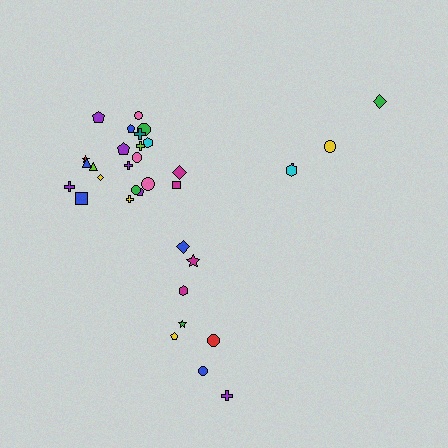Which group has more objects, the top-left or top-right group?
The top-left group.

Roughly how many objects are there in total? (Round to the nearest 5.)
Roughly 35 objects in total.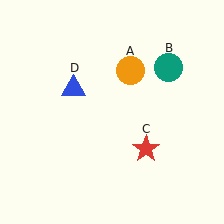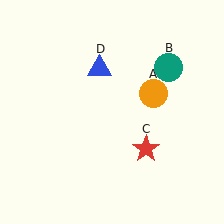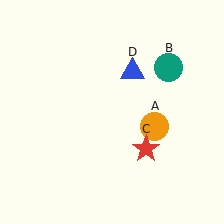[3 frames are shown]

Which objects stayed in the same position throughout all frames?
Teal circle (object B) and red star (object C) remained stationary.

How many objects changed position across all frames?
2 objects changed position: orange circle (object A), blue triangle (object D).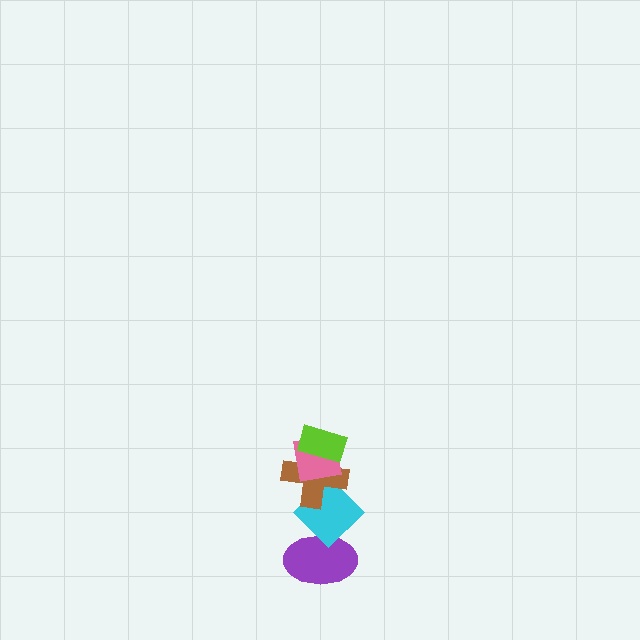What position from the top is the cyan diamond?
The cyan diamond is 4th from the top.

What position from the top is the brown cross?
The brown cross is 3rd from the top.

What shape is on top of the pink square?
The lime rectangle is on top of the pink square.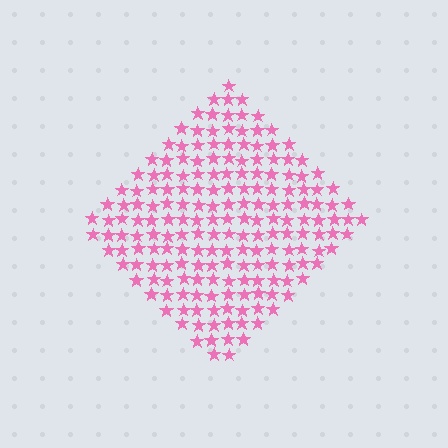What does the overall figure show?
The overall figure shows a diamond.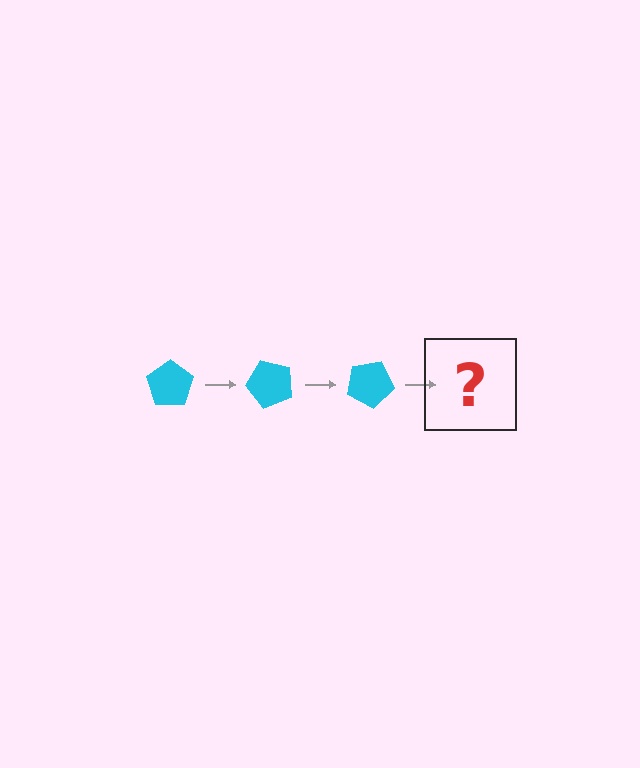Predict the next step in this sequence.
The next step is a cyan pentagon rotated 150 degrees.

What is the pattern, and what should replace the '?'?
The pattern is that the pentagon rotates 50 degrees each step. The '?' should be a cyan pentagon rotated 150 degrees.